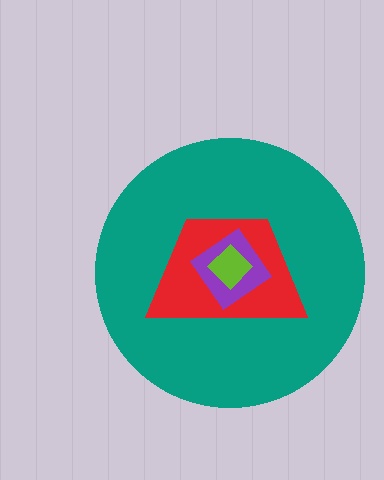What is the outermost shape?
The teal circle.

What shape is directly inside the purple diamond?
The lime diamond.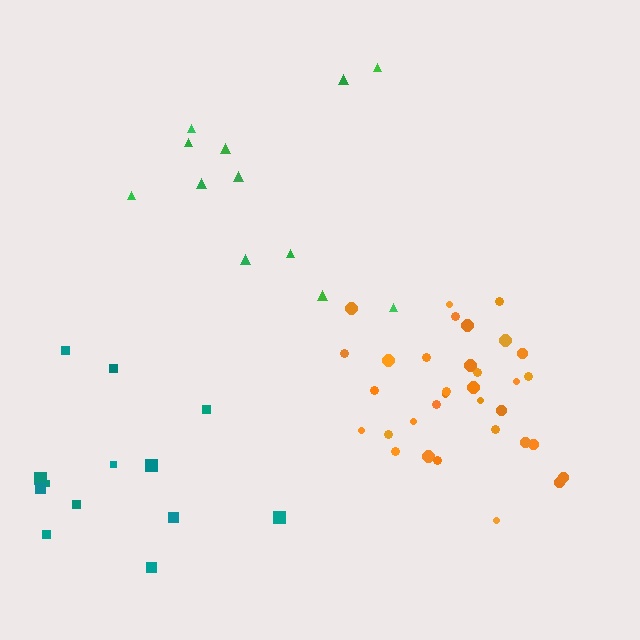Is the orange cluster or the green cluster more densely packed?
Orange.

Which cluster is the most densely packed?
Orange.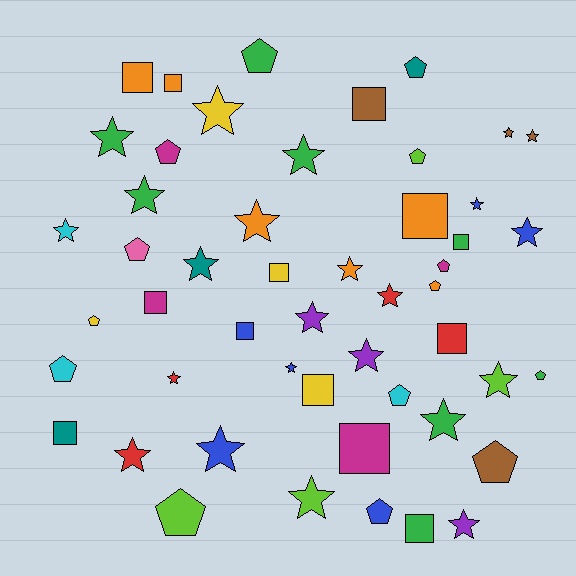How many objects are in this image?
There are 50 objects.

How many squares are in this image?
There are 13 squares.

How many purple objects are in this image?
There are 3 purple objects.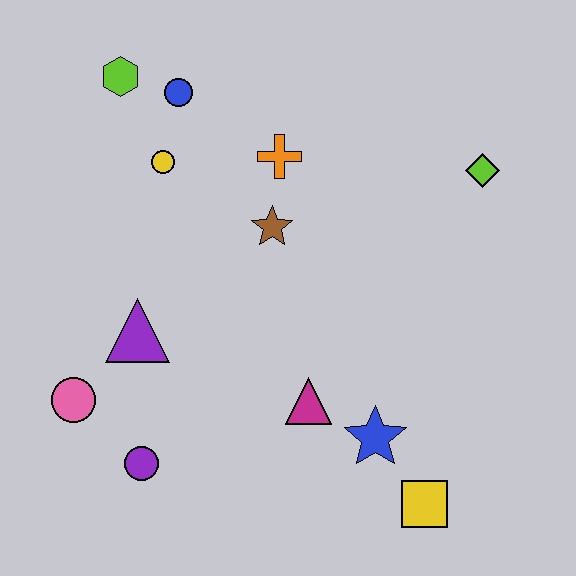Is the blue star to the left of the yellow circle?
No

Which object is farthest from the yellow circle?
The yellow square is farthest from the yellow circle.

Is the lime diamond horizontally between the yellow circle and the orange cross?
No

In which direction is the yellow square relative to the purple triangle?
The yellow square is to the right of the purple triangle.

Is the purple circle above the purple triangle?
No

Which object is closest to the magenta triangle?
The blue star is closest to the magenta triangle.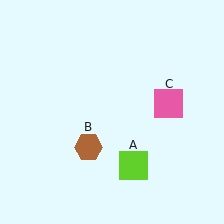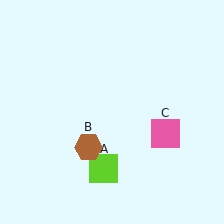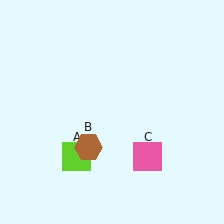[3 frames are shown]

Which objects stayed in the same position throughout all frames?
Brown hexagon (object B) remained stationary.